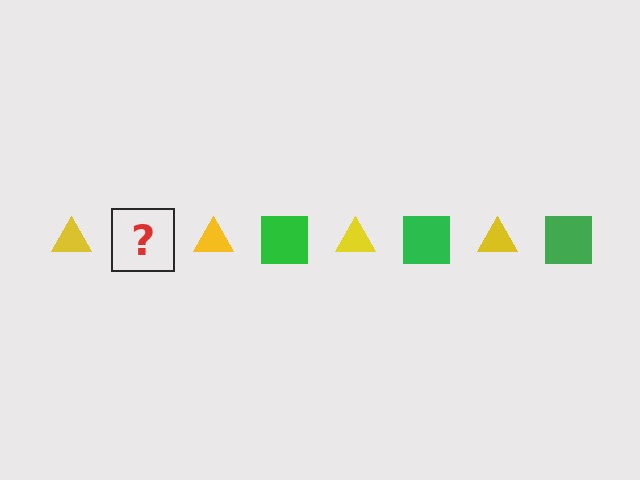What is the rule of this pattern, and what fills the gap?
The rule is that the pattern alternates between yellow triangle and green square. The gap should be filled with a green square.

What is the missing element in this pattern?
The missing element is a green square.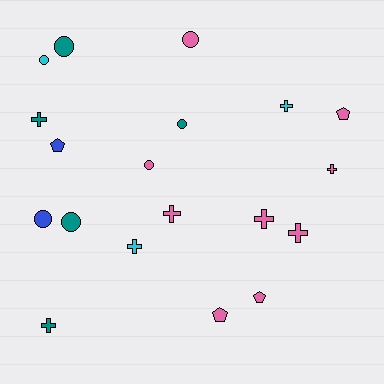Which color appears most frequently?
Pink, with 9 objects.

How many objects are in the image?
There are 19 objects.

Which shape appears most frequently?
Cross, with 8 objects.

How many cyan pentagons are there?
There are no cyan pentagons.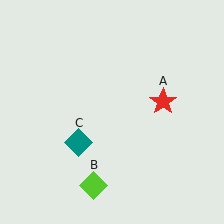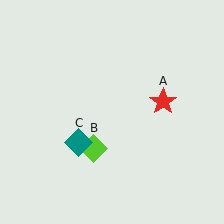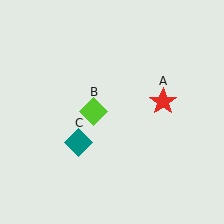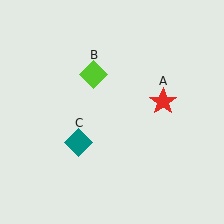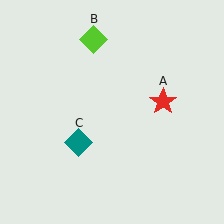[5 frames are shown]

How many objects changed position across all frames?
1 object changed position: lime diamond (object B).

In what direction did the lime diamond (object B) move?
The lime diamond (object B) moved up.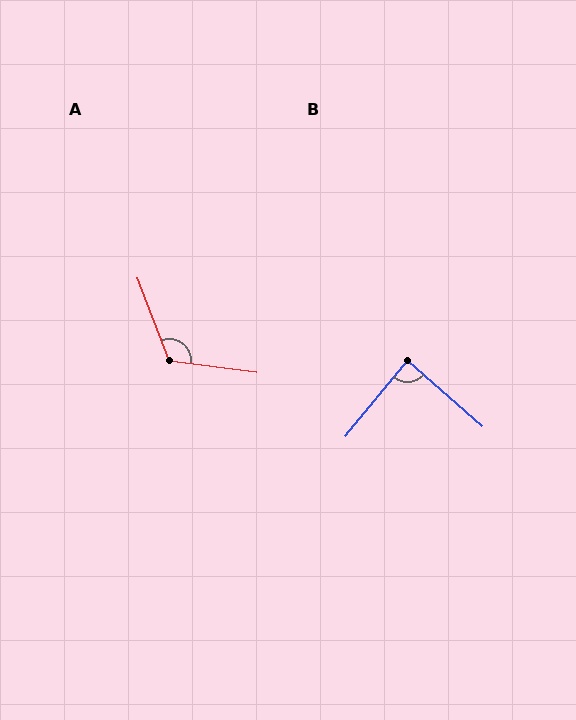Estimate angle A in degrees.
Approximately 119 degrees.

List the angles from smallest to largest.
B (88°), A (119°).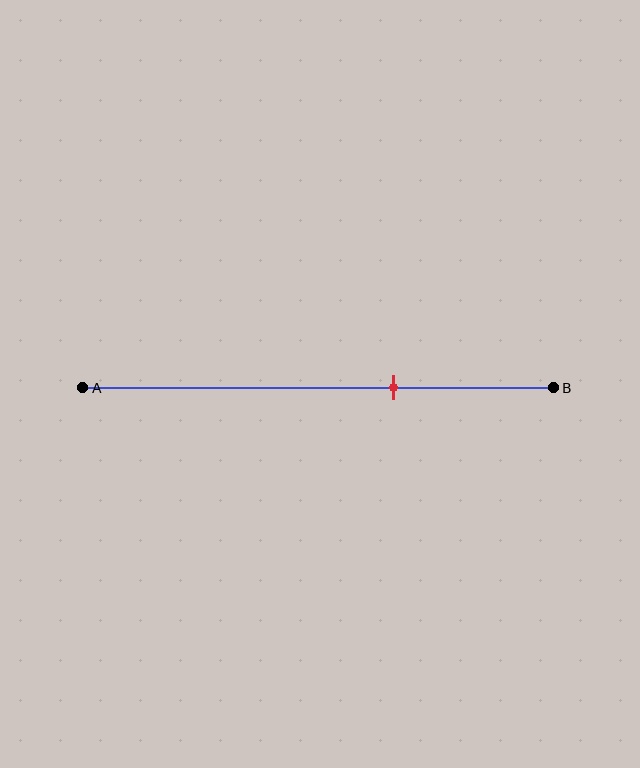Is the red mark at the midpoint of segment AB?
No, the mark is at about 65% from A, not at the 50% midpoint.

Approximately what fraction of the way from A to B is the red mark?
The red mark is approximately 65% of the way from A to B.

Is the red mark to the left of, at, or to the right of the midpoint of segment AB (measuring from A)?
The red mark is to the right of the midpoint of segment AB.